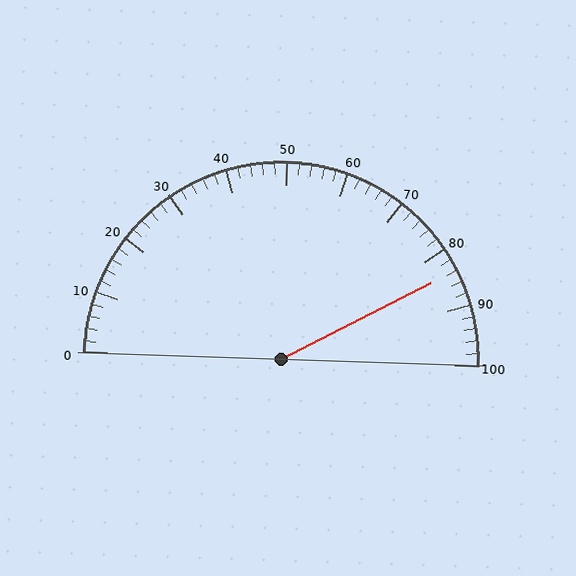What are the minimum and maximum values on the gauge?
The gauge ranges from 0 to 100.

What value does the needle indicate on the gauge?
The needle indicates approximately 84.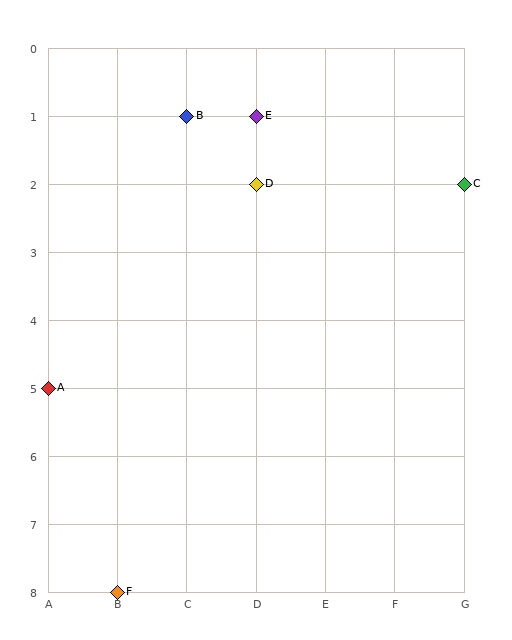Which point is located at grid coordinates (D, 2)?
Point D is at (D, 2).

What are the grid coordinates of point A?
Point A is at grid coordinates (A, 5).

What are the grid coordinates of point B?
Point B is at grid coordinates (C, 1).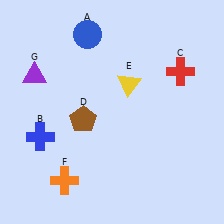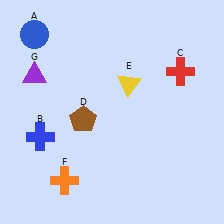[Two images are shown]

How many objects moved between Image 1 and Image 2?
1 object moved between the two images.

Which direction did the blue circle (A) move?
The blue circle (A) moved left.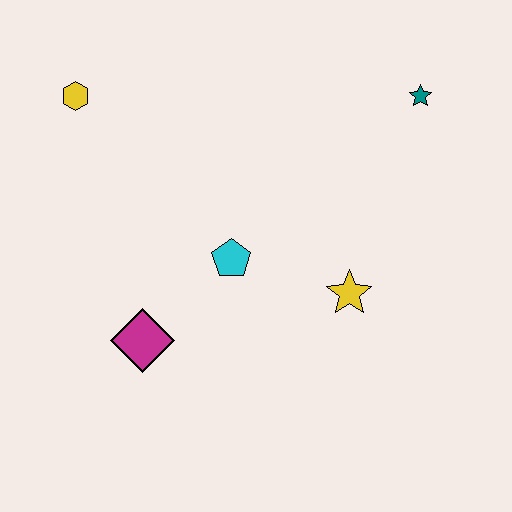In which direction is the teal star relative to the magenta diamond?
The teal star is to the right of the magenta diamond.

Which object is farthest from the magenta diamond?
The teal star is farthest from the magenta diamond.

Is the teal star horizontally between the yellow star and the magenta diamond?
No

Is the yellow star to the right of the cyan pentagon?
Yes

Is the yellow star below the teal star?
Yes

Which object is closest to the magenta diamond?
The cyan pentagon is closest to the magenta diamond.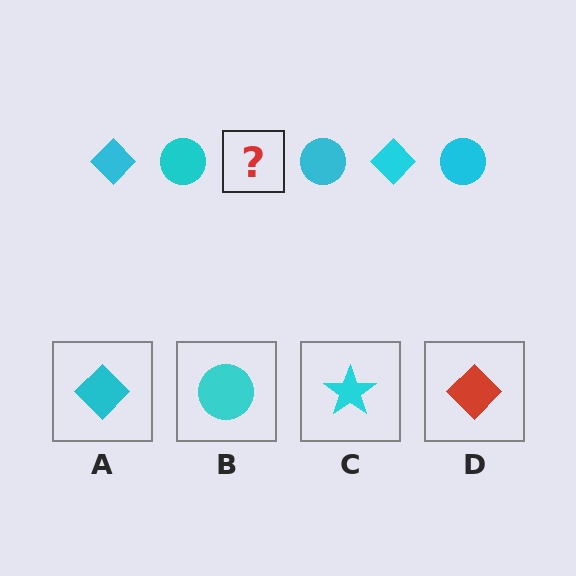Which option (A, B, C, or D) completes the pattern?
A.